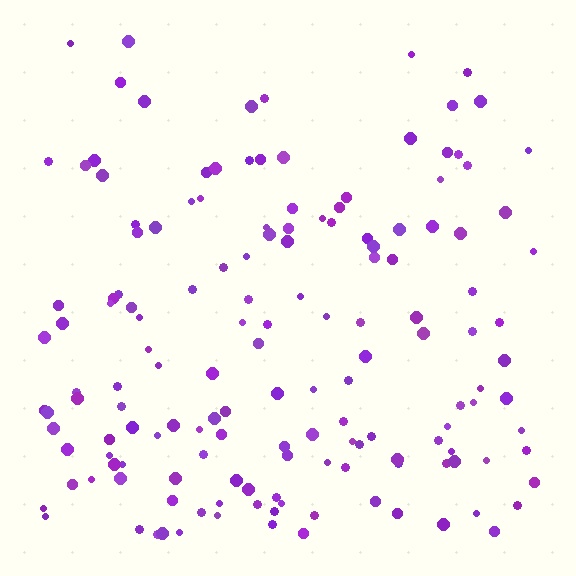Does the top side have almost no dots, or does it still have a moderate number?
Still a moderate number, just noticeably fewer than the bottom.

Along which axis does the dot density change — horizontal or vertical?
Vertical.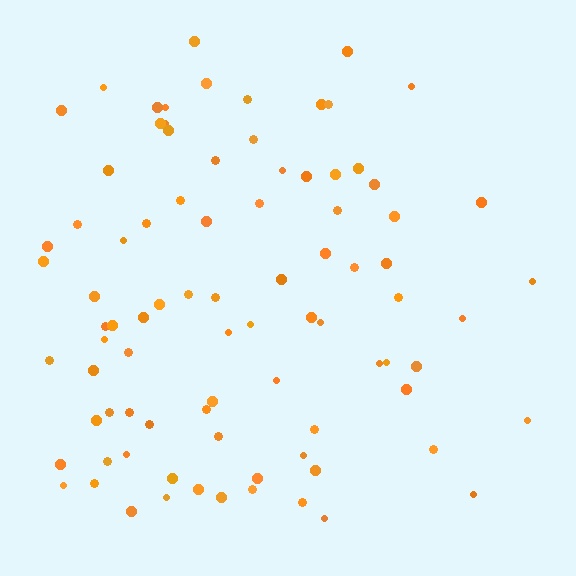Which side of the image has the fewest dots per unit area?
The right.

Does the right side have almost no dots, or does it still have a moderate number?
Still a moderate number, just noticeably fewer than the left.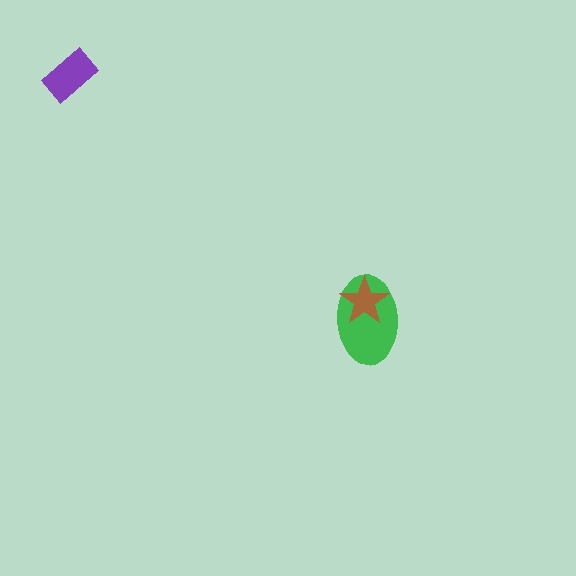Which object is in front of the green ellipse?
The brown star is in front of the green ellipse.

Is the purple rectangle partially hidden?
No, no other shape covers it.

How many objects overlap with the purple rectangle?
0 objects overlap with the purple rectangle.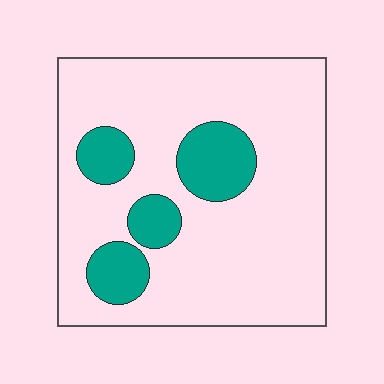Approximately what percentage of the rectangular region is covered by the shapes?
Approximately 20%.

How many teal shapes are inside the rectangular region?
4.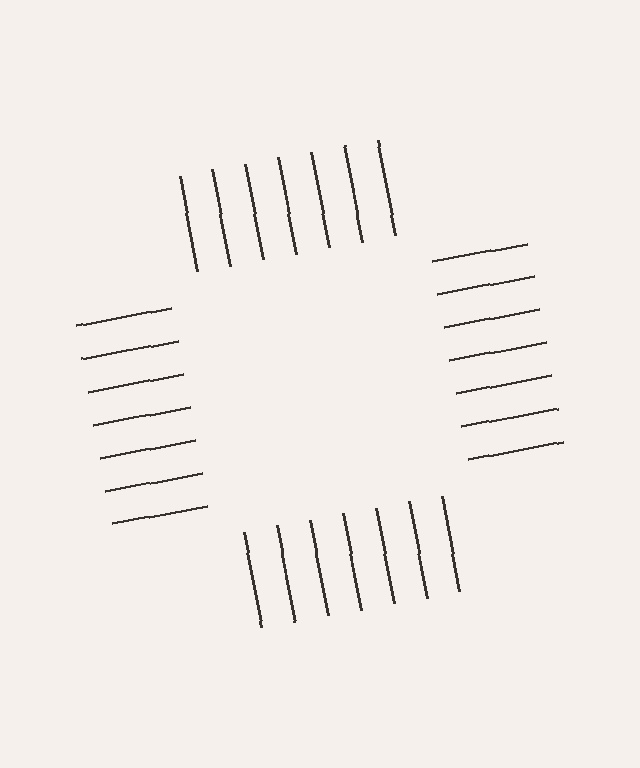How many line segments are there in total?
28 — 7 along each of the 4 edges.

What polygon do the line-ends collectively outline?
An illusory square — the line segments terminate on its edges but no continuous stroke is drawn.